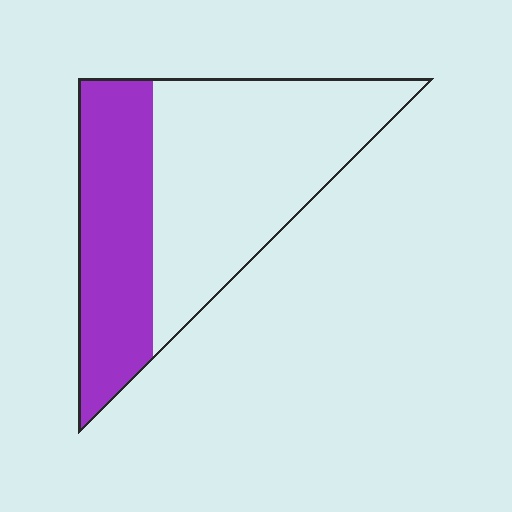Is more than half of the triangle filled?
No.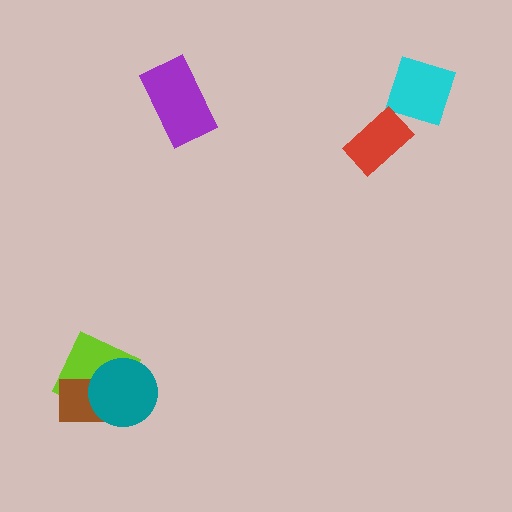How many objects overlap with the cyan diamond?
0 objects overlap with the cyan diamond.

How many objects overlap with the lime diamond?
2 objects overlap with the lime diamond.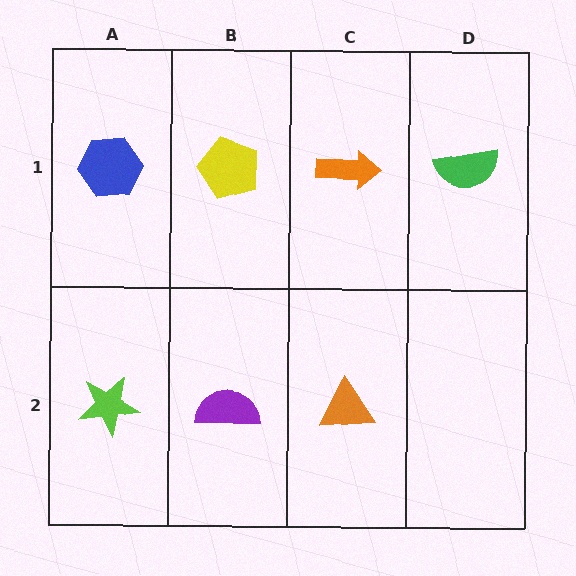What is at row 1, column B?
A yellow pentagon.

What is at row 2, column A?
A lime star.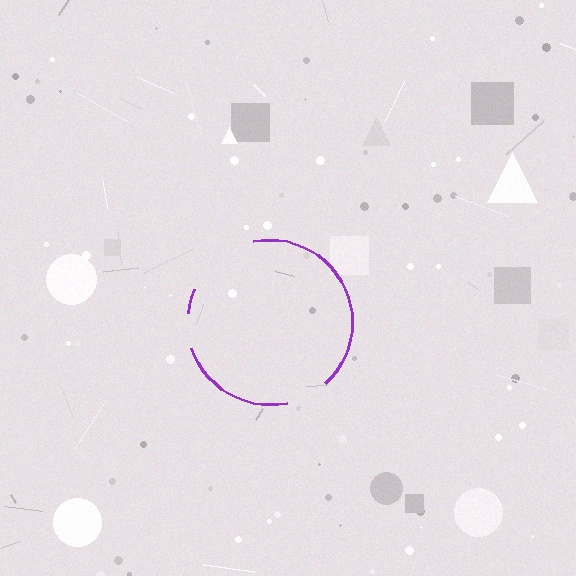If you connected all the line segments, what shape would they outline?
They would outline a circle.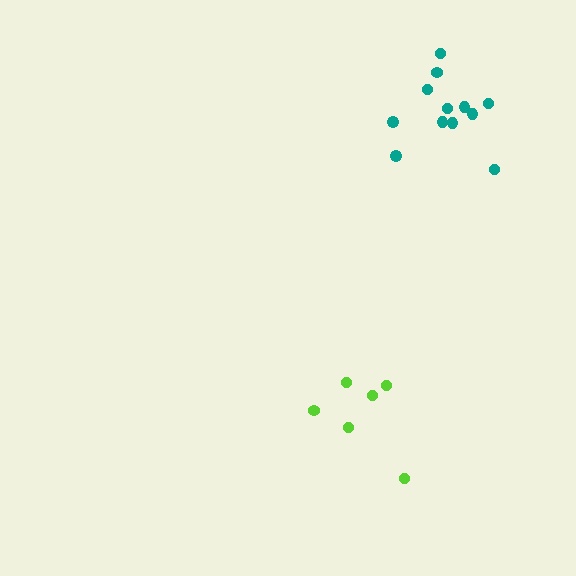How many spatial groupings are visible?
There are 2 spatial groupings.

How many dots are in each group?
Group 1: 12 dots, Group 2: 6 dots (18 total).